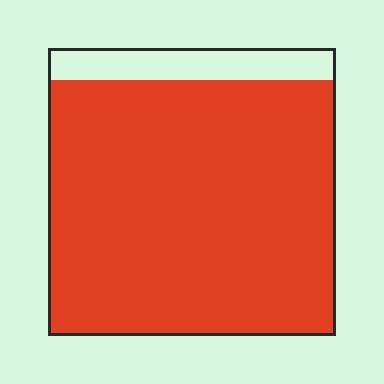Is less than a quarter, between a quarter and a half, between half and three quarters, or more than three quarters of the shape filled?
More than three quarters.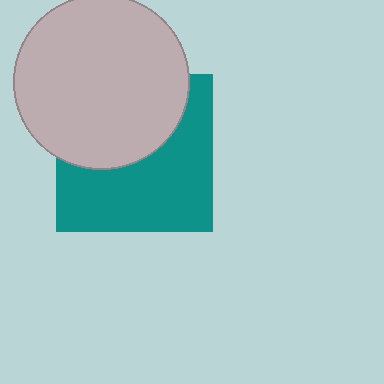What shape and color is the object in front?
The object in front is a light gray circle.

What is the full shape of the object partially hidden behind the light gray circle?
The partially hidden object is a teal square.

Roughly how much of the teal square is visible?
About half of it is visible (roughly 56%).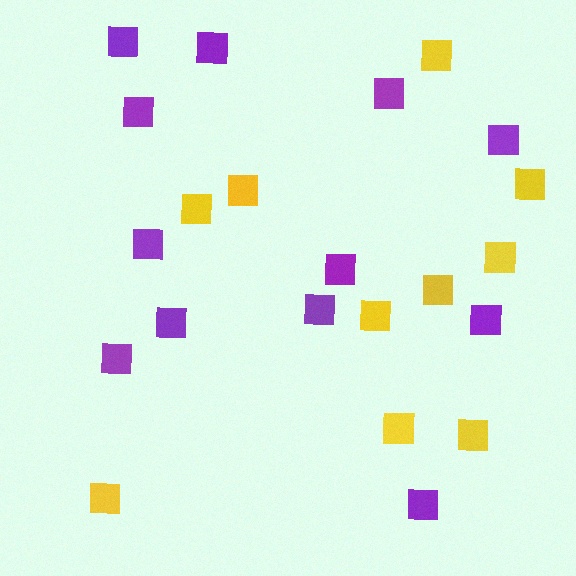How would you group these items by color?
There are 2 groups: one group of purple squares (12) and one group of yellow squares (10).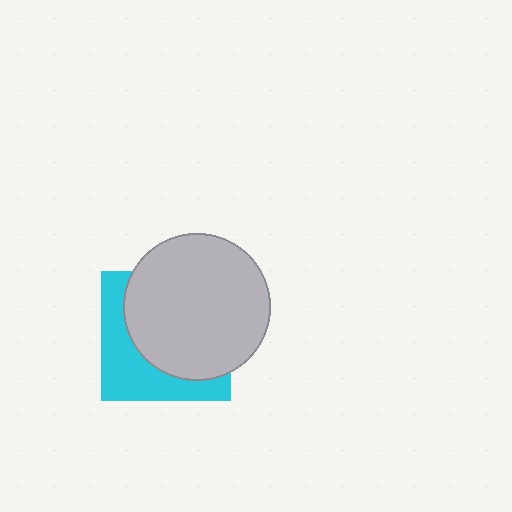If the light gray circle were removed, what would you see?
You would see the complete cyan square.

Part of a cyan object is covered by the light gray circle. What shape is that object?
It is a square.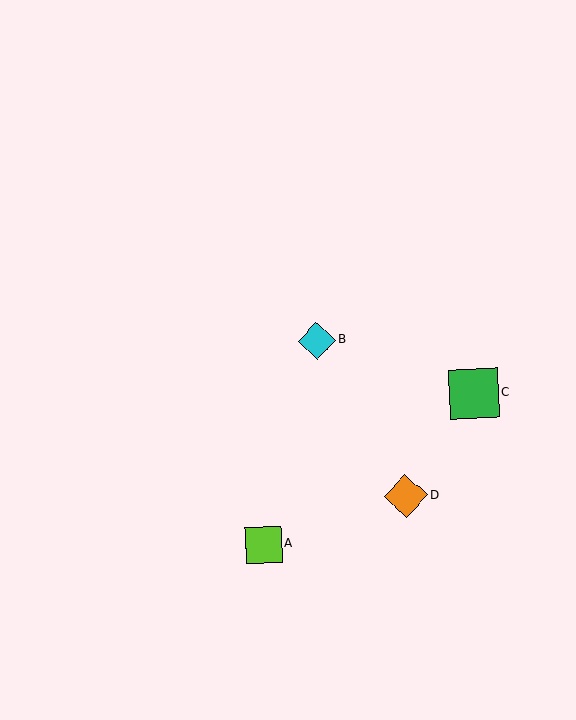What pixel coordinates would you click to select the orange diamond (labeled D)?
Click at (406, 496) to select the orange diamond D.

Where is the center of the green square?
The center of the green square is at (474, 394).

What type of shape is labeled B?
Shape B is a cyan diamond.